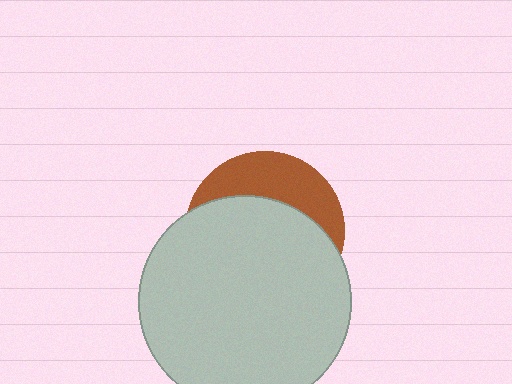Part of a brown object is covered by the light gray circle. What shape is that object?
It is a circle.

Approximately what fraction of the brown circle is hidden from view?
Roughly 68% of the brown circle is hidden behind the light gray circle.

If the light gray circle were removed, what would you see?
You would see the complete brown circle.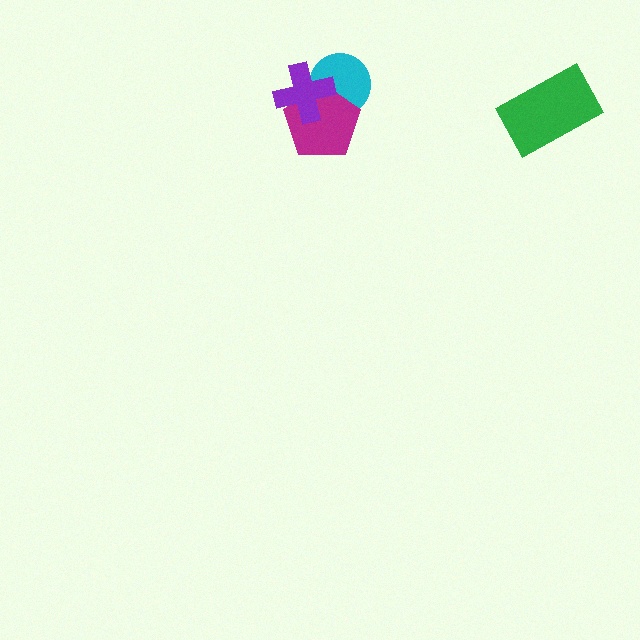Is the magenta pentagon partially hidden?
Yes, it is partially covered by another shape.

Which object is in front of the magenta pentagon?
The purple cross is in front of the magenta pentagon.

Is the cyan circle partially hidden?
Yes, it is partially covered by another shape.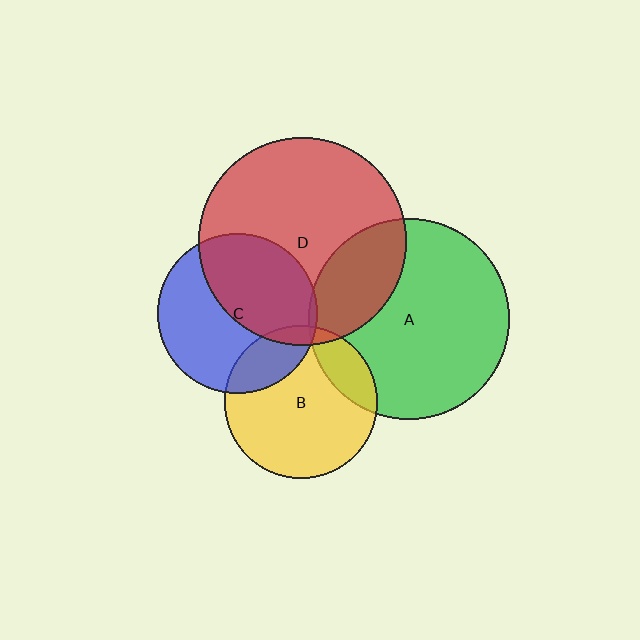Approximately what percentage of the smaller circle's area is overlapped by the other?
Approximately 20%.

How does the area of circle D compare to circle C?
Approximately 1.7 times.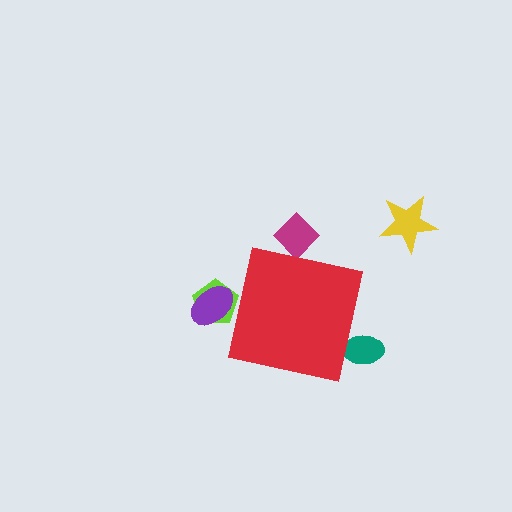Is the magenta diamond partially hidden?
Yes, the magenta diamond is partially hidden behind the red square.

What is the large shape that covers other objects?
A red square.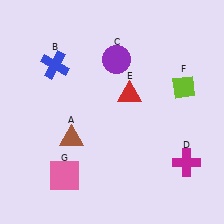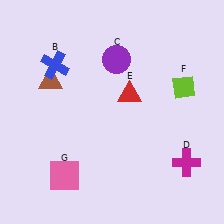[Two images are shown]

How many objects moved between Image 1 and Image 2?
1 object moved between the two images.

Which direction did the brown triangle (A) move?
The brown triangle (A) moved up.